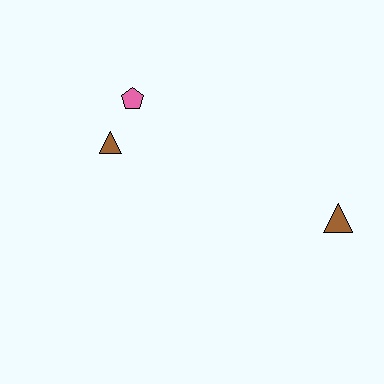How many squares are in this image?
There are no squares.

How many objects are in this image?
There are 3 objects.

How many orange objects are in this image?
There are no orange objects.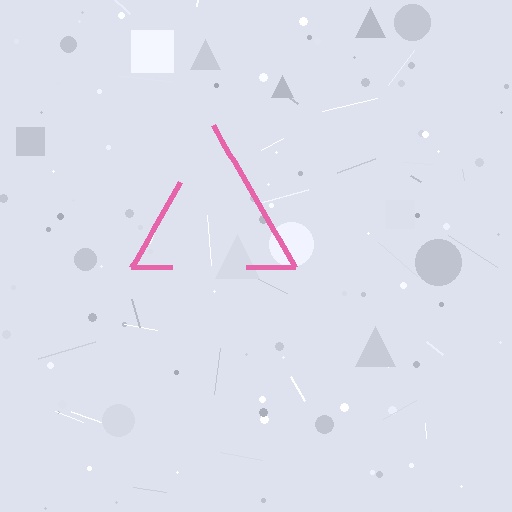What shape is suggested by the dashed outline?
The dashed outline suggests a triangle.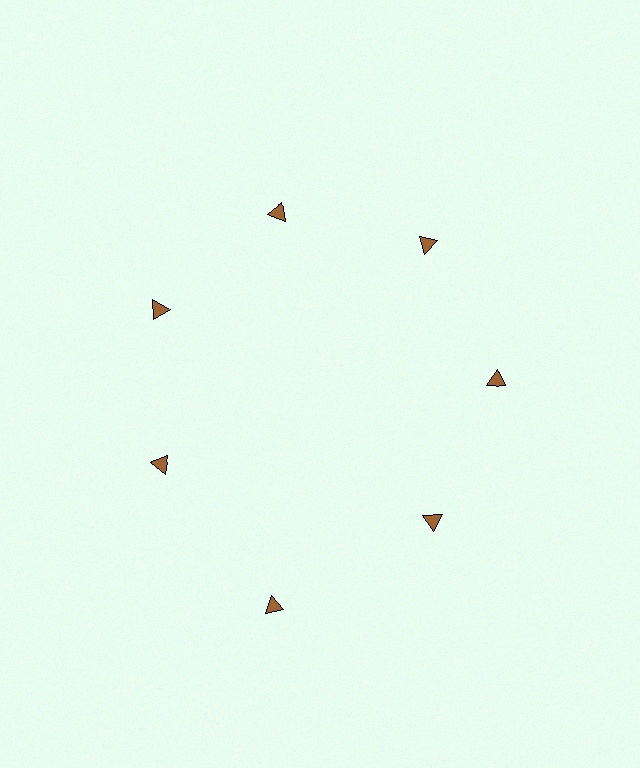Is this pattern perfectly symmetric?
No. The 7 brown triangles are arranged in a ring, but one element near the 6 o'clock position is pushed outward from the center, breaking the 7-fold rotational symmetry.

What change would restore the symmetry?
The symmetry would be restored by moving it inward, back onto the ring so that all 7 triangles sit at equal angles and equal distance from the center.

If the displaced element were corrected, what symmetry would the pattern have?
It would have 7-fold rotational symmetry — the pattern would map onto itself every 51 degrees.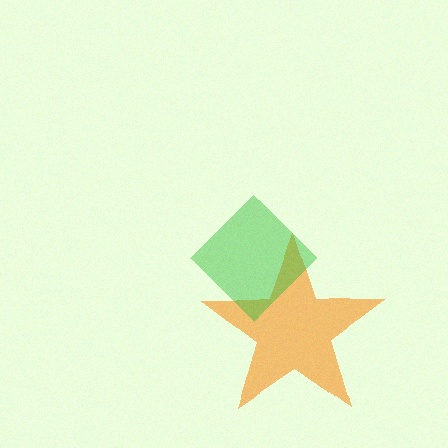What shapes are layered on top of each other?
The layered shapes are: an orange star, a green diamond.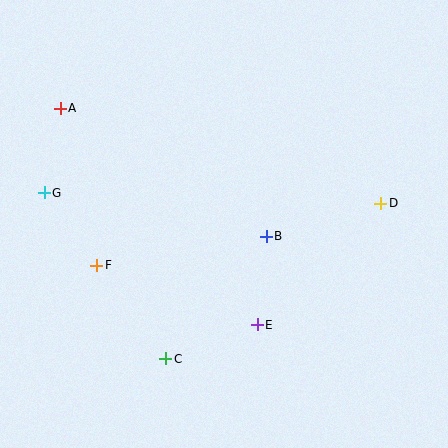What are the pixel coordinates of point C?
Point C is at (166, 359).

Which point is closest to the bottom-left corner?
Point C is closest to the bottom-left corner.